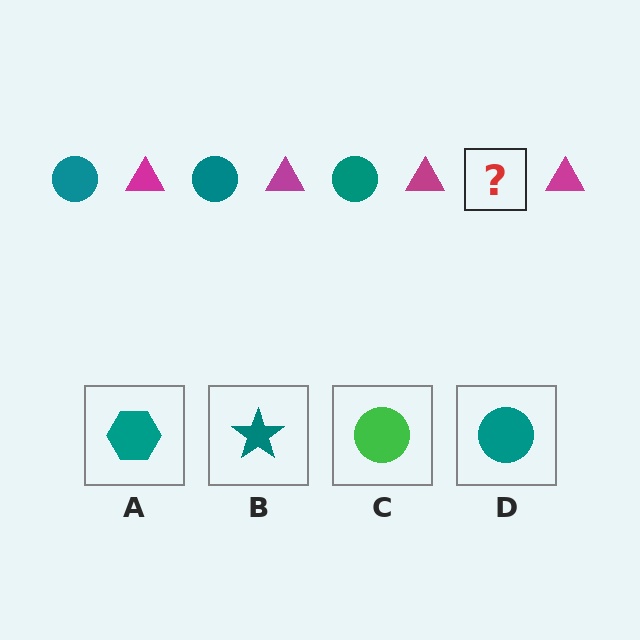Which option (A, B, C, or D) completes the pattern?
D.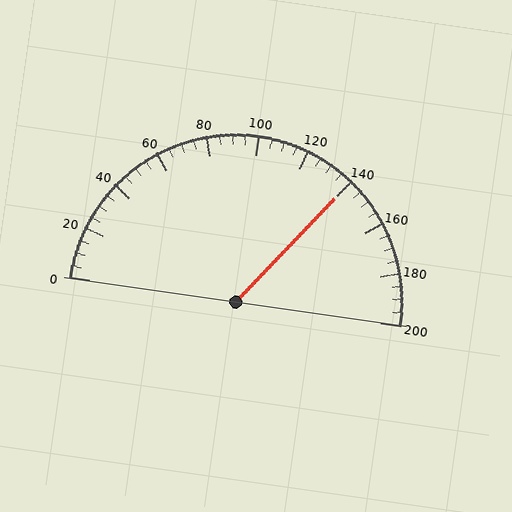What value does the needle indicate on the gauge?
The needle indicates approximately 140.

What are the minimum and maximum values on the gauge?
The gauge ranges from 0 to 200.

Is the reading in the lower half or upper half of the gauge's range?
The reading is in the upper half of the range (0 to 200).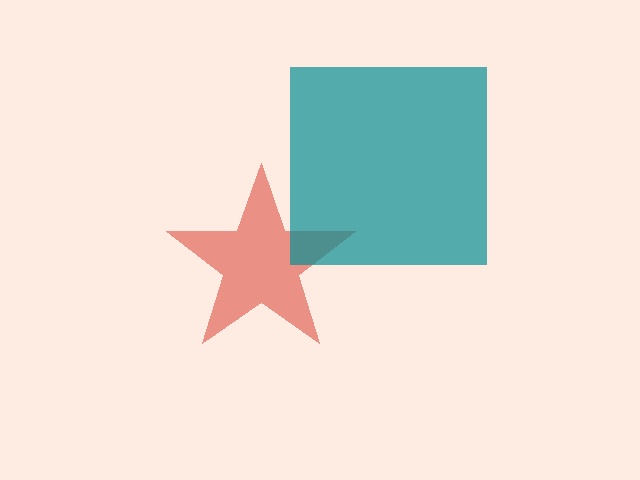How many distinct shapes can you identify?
There are 2 distinct shapes: a red star, a teal square.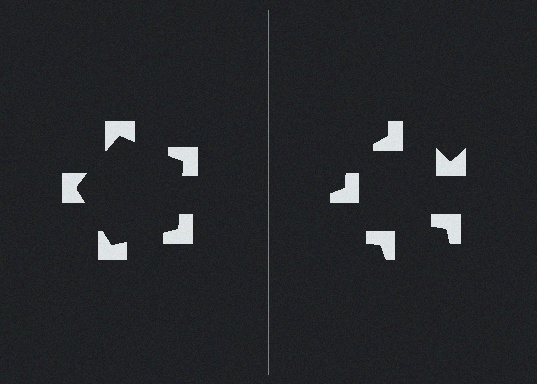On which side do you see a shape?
An illusory pentagon appears on the left side. On the right side the wedge cuts are rotated, so no coherent shape forms.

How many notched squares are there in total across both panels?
10 — 5 on each side.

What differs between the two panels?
The notched squares are positioned identically on both sides; only the wedge orientations differ. On the left they align to a pentagon; on the right they are misaligned.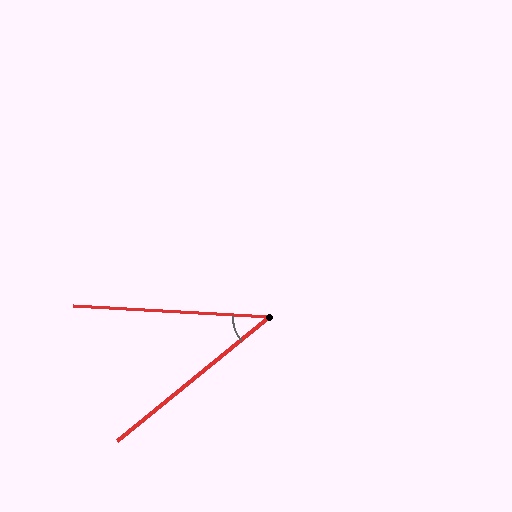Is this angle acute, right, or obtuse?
It is acute.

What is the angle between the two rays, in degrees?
Approximately 42 degrees.